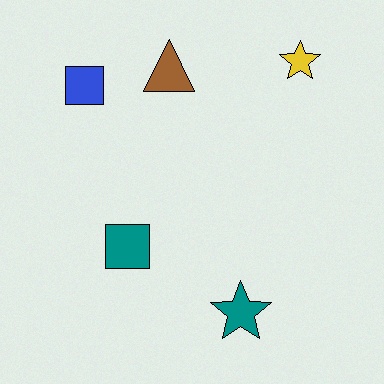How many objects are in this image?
There are 5 objects.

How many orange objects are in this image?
There are no orange objects.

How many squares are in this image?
There are 2 squares.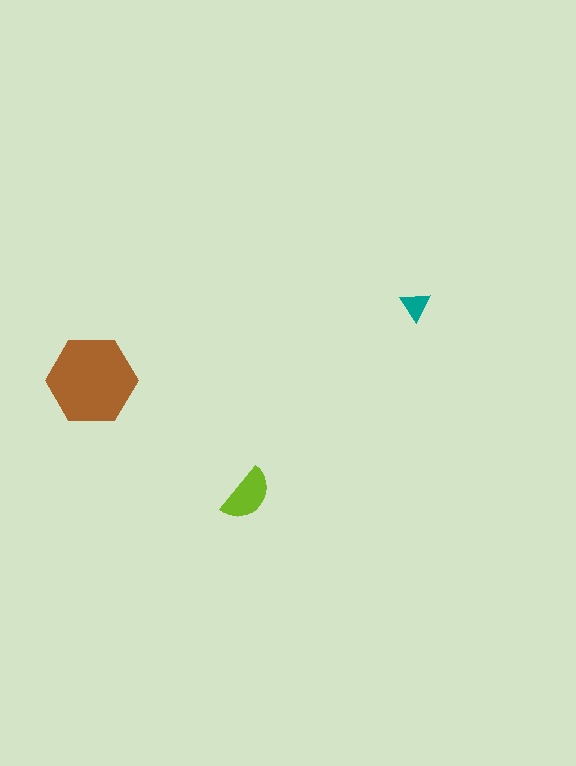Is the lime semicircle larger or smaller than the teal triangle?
Larger.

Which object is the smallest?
The teal triangle.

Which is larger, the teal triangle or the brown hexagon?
The brown hexagon.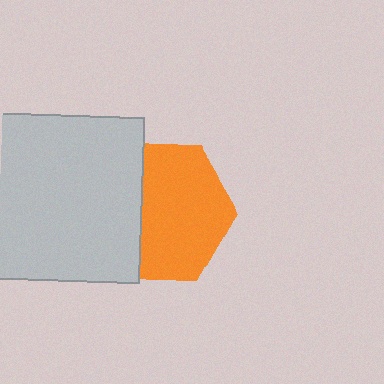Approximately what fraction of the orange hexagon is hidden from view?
Roughly 36% of the orange hexagon is hidden behind the light gray square.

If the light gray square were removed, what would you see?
You would see the complete orange hexagon.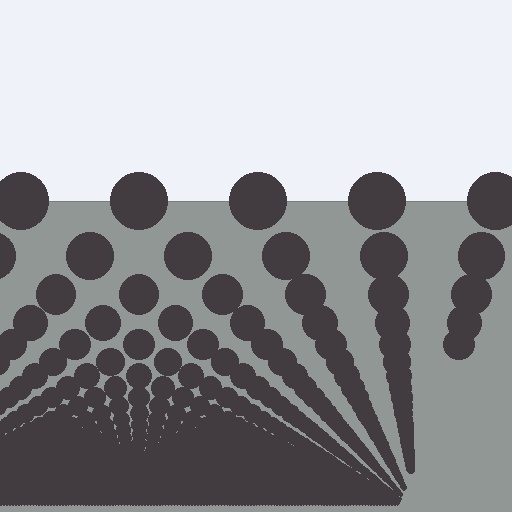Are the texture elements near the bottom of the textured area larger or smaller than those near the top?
Smaller. The gradient is inverted — elements near the bottom are smaller and denser.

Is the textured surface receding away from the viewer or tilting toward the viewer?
The surface appears to tilt toward the viewer. Texture elements get larger and sparser toward the top.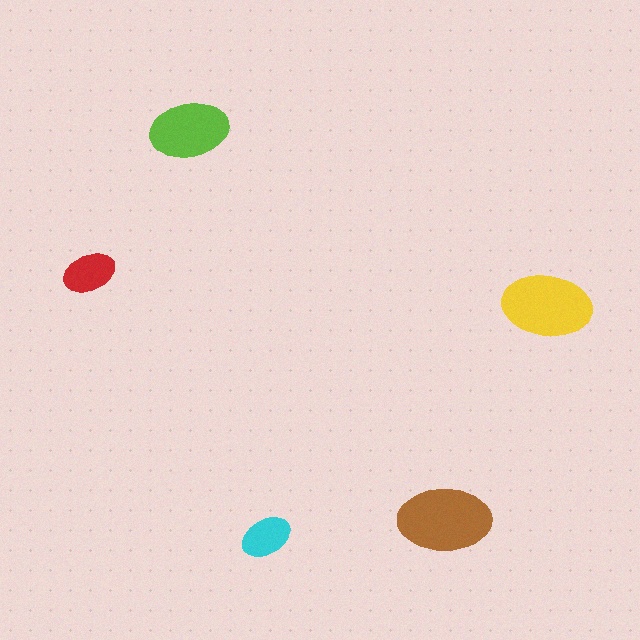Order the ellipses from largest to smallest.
the brown one, the yellow one, the lime one, the red one, the cyan one.